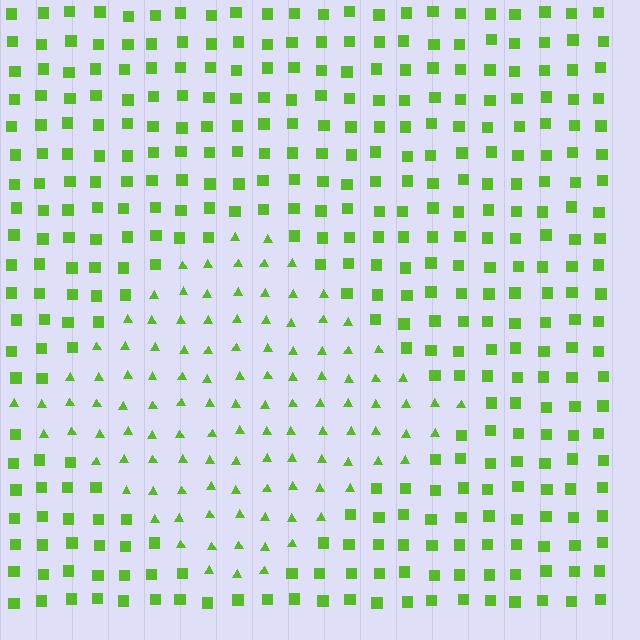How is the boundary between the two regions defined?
The boundary is defined by a change in element shape: triangles inside vs. squares outside. All elements share the same color and spacing.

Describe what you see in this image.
The image is filled with small lime elements arranged in a uniform grid. A diamond-shaped region contains triangles, while the surrounding area contains squares. The boundary is defined purely by the change in element shape.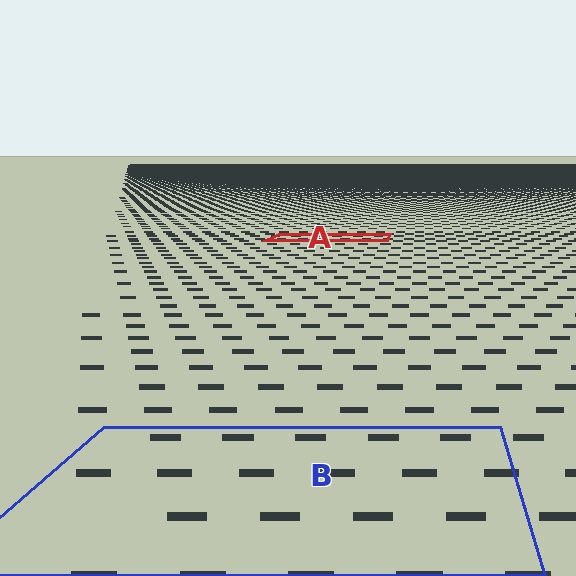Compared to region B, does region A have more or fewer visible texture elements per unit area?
Region A has more texture elements per unit area — they are packed more densely because it is farther away.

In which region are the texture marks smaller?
The texture marks are smaller in region A, because it is farther away.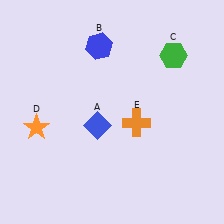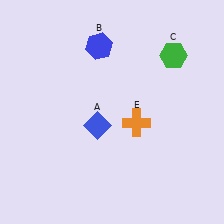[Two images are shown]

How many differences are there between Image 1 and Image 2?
There is 1 difference between the two images.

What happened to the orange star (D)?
The orange star (D) was removed in Image 2. It was in the bottom-left area of Image 1.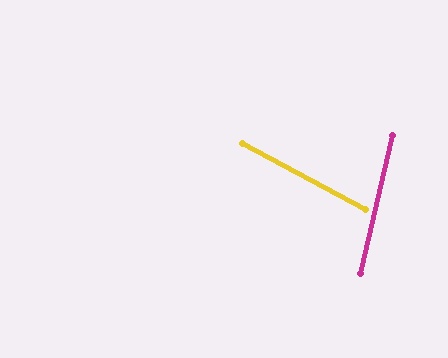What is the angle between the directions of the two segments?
Approximately 75 degrees.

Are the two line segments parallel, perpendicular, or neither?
Neither parallel nor perpendicular — they differ by about 75°.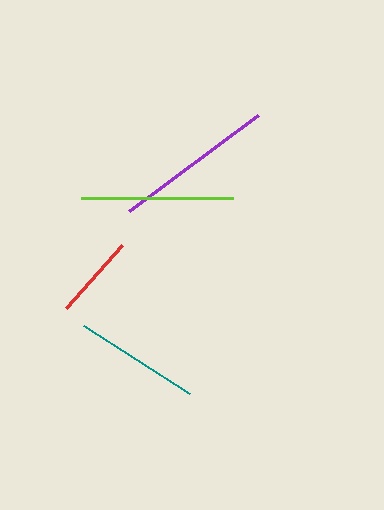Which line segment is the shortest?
The red line is the shortest at approximately 84 pixels.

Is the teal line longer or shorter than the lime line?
The lime line is longer than the teal line.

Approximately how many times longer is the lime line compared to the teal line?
The lime line is approximately 1.2 times the length of the teal line.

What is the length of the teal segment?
The teal segment is approximately 127 pixels long.